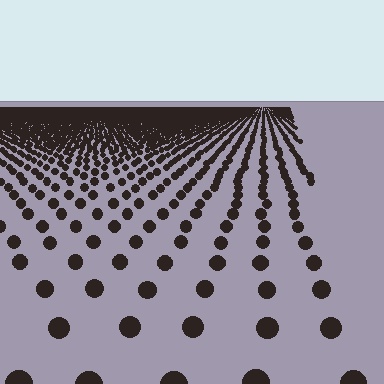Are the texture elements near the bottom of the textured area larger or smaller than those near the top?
Larger. Near the bottom, elements are closer to the viewer and appear at a bigger on-screen size.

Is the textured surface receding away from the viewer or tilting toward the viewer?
The surface is receding away from the viewer. Texture elements get smaller and denser toward the top.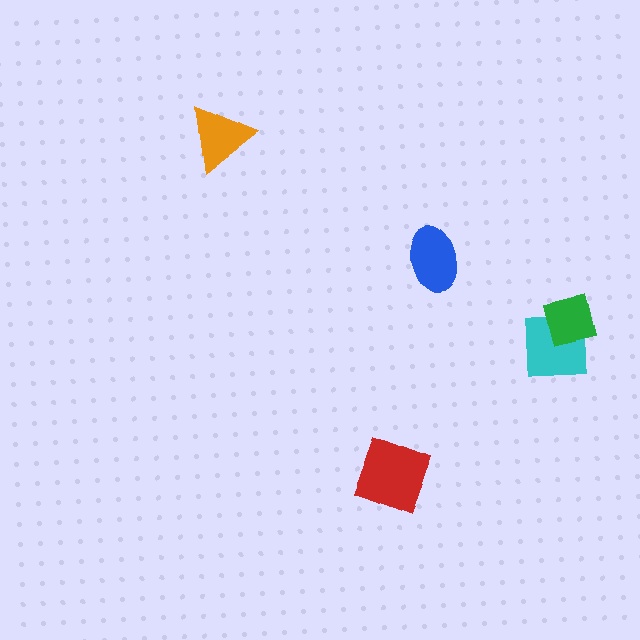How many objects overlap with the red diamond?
0 objects overlap with the red diamond.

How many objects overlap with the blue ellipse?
0 objects overlap with the blue ellipse.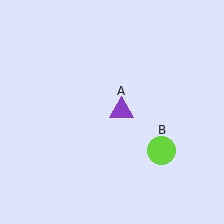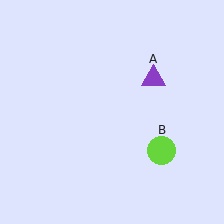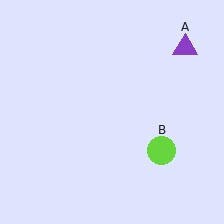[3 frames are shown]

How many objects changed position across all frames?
1 object changed position: purple triangle (object A).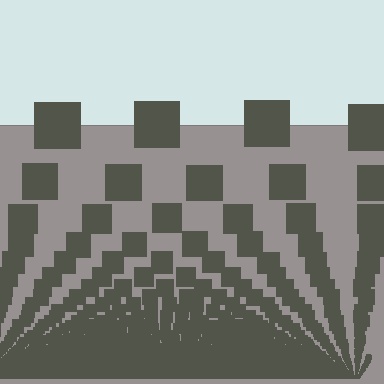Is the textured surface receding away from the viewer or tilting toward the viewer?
The surface appears to tilt toward the viewer. Texture elements get larger and sparser toward the top.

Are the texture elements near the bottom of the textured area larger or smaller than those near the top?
Smaller. The gradient is inverted — elements near the bottom are smaller and denser.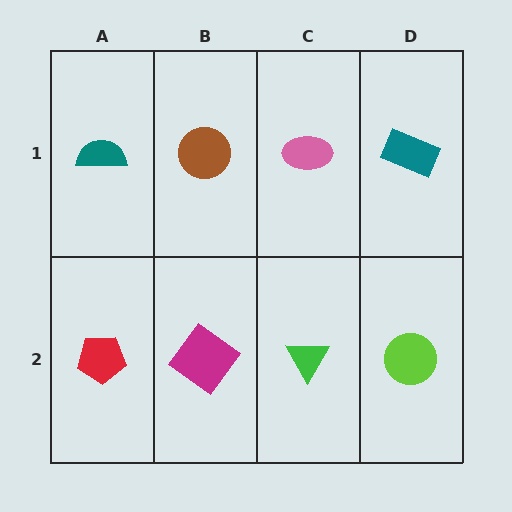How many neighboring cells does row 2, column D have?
2.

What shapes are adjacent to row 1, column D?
A lime circle (row 2, column D), a pink ellipse (row 1, column C).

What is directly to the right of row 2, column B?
A green triangle.